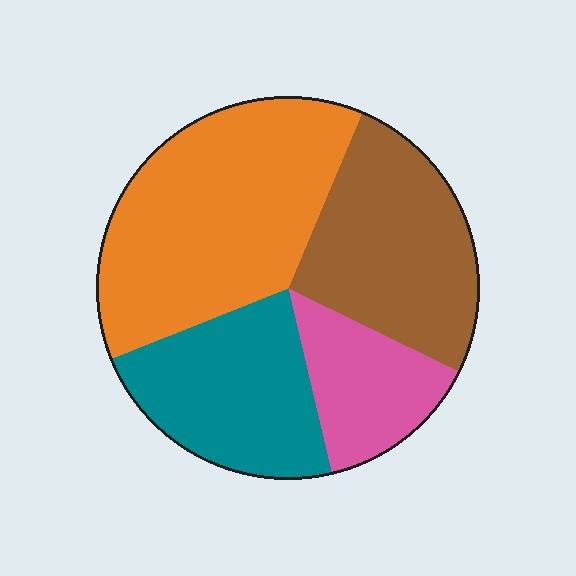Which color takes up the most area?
Orange, at roughly 40%.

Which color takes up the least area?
Pink, at roughly 15%.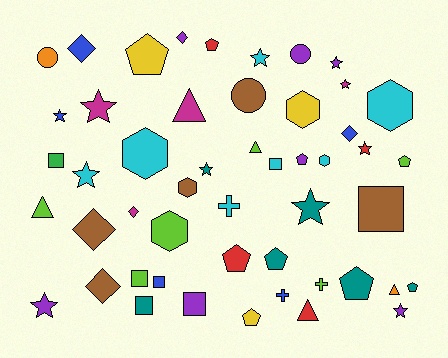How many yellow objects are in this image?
There are 3 yellow objects.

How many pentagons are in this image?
There are 9 pentagons.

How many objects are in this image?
There are 50 objects.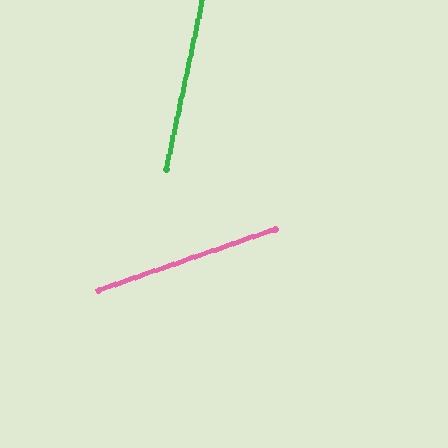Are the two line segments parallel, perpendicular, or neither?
Neither parallel nor perpendicular — they differ by about 59°.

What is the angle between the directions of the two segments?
Approximately 59 degrees.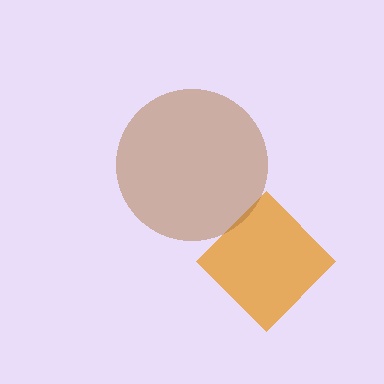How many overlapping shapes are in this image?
There are 2 overlapping shapes in the image.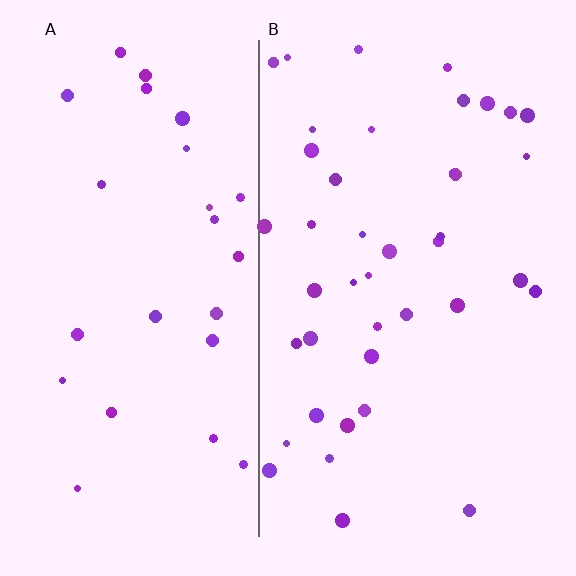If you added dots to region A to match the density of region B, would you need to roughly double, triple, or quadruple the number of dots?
Approximately double.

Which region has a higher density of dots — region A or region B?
B (the right).